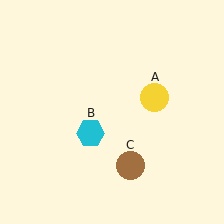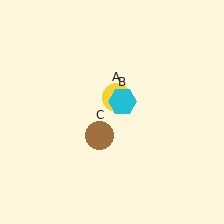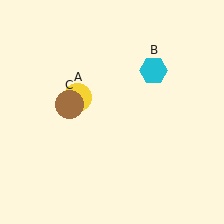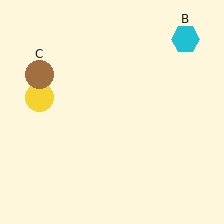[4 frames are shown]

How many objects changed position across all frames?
3 objects changed position: yellow circle (object A), cyan hexagon (object B), brown circle (object C).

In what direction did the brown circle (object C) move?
The brown circle (object C) moved up and to the left.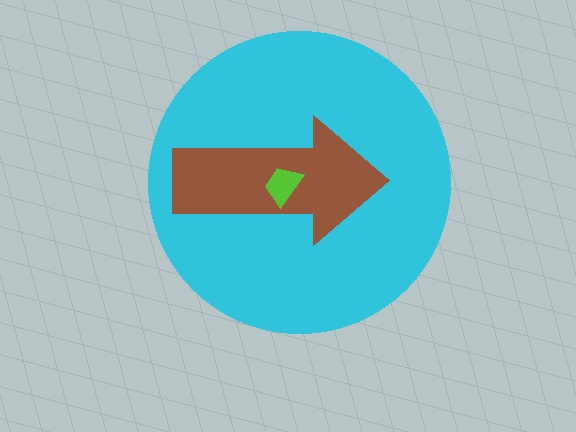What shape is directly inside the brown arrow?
The lime trapezoid.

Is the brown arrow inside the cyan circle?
Yes.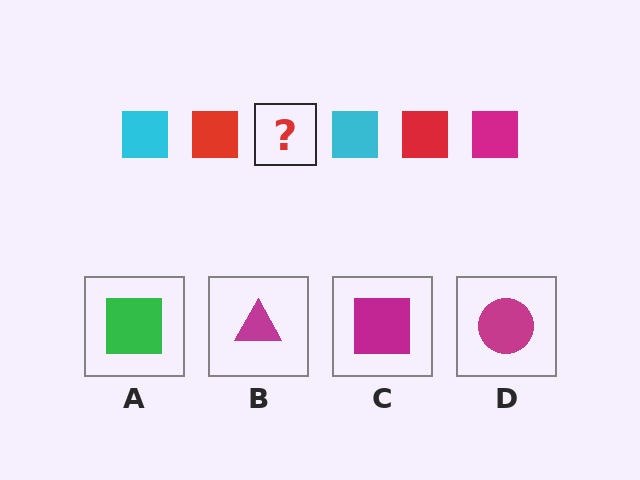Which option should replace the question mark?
Option C.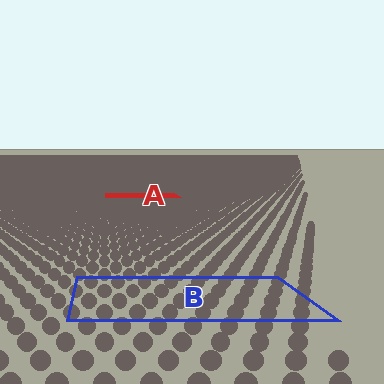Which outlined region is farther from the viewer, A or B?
Region A is farther from the viewer — the texture elements inside it appear smaller and more densely packed.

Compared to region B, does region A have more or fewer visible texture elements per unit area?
Region A has more texture elements per unit area — they are packed more densely because it is farther away.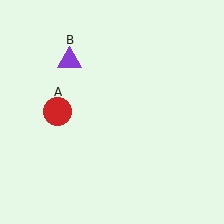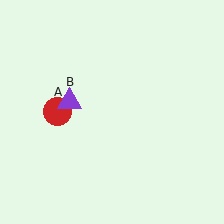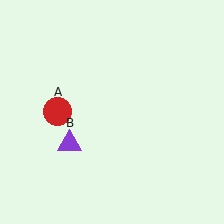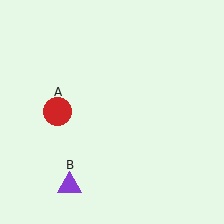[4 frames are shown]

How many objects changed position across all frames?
1 object changed position: purple triangle (object B).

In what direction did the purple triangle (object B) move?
The purple triangle (object B) moved down.